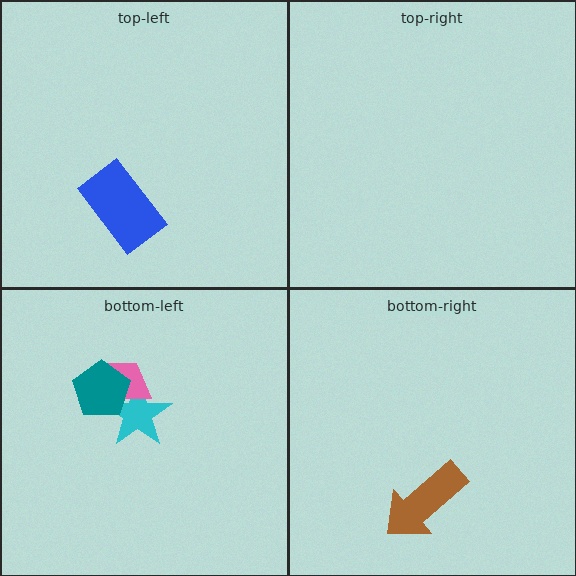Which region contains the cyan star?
The bottom-left region.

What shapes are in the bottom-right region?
The brown arrow.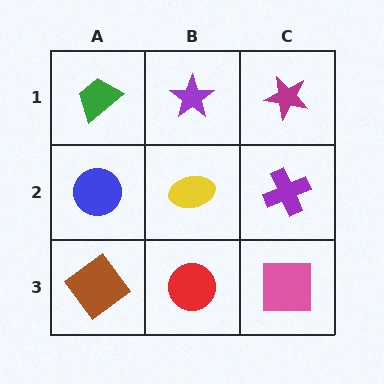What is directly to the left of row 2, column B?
A blue circle.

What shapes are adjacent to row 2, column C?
A magenta star (row 1, column C), a pink square (row 3, column C), a yellow ellipse (row 2, column B).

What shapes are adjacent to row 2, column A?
A green trapezoid (row 1, column A), a brown diamond (row 3, column A), a yellow ellipse (row 2, column B).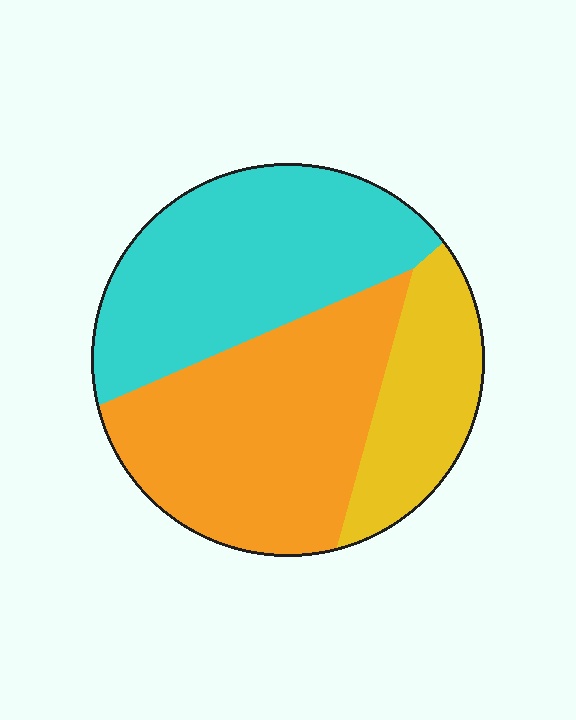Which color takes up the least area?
Yellow, at roughly 20%.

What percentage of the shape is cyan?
Cyan covers roughly 40% of the shape.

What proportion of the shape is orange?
Orange covers 42% of the shape.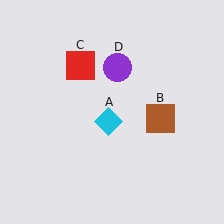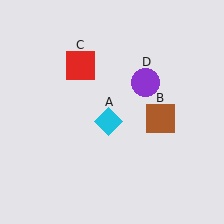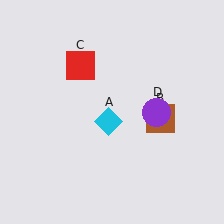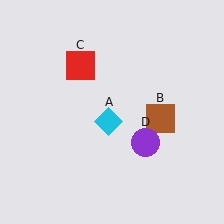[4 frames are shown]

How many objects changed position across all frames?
1 object changed position: purple circle (object D).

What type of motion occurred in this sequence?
The purple circle (object D) rotated clockwise around the center of the scene.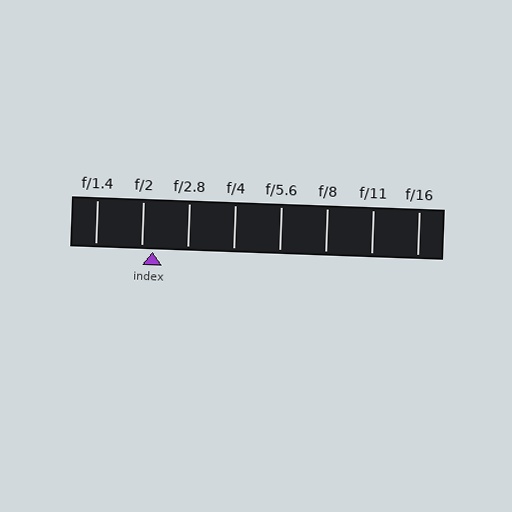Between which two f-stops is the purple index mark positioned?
The index mark is between f/2 and f/2.8.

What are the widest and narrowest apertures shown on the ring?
The widest aperture shown is f/1.4 and the narrowest is f/16.